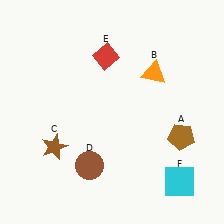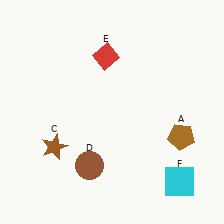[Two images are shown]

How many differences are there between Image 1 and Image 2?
There is 1 difference between the two images.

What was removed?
The orange triangle (B) was removed in Image 2.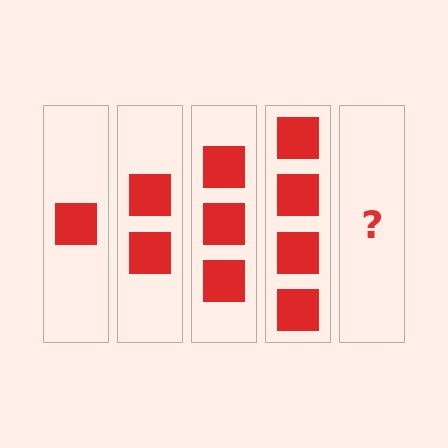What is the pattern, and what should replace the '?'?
The pattern is that each step adds one more square. The '?' should be 5 squares.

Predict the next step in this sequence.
The next step is 5 squares.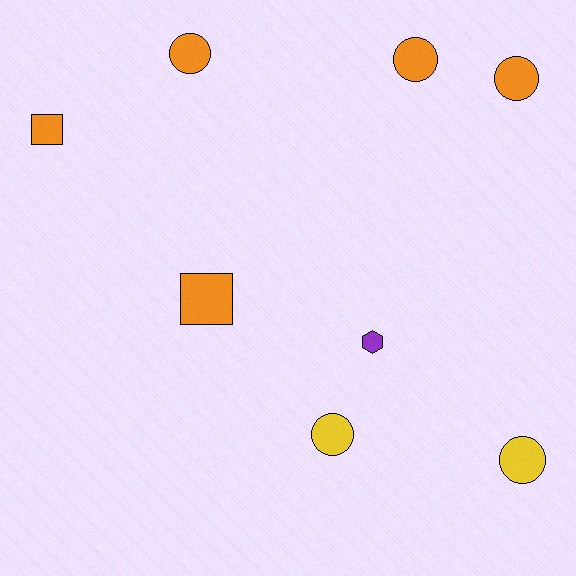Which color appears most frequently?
Orange, with 5 objects.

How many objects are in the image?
There are 8 objects.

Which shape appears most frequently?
Circle, with 5 objects.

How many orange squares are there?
There are 2 orange squares.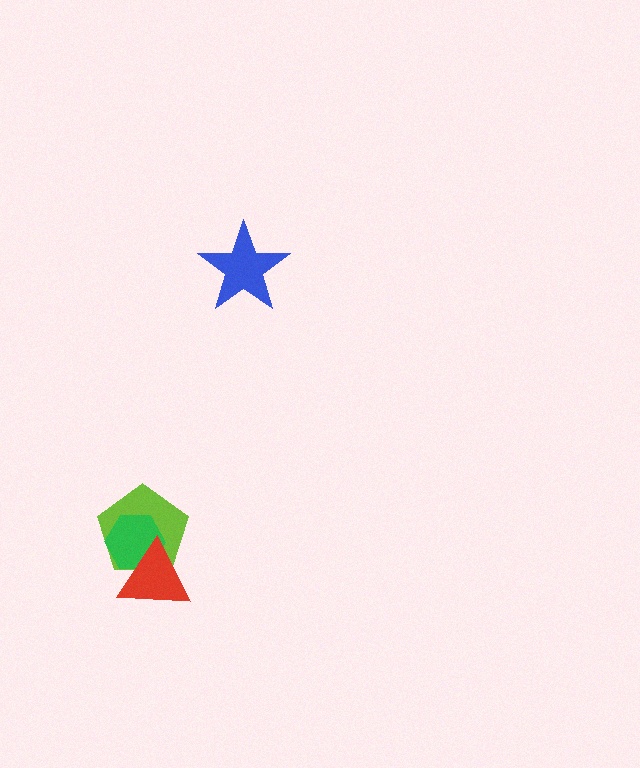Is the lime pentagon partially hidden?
Yes, it is partially covered by another shape.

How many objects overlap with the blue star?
0 objects overlap with the blue star.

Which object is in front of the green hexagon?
The red triangle is in front of the green hexagon.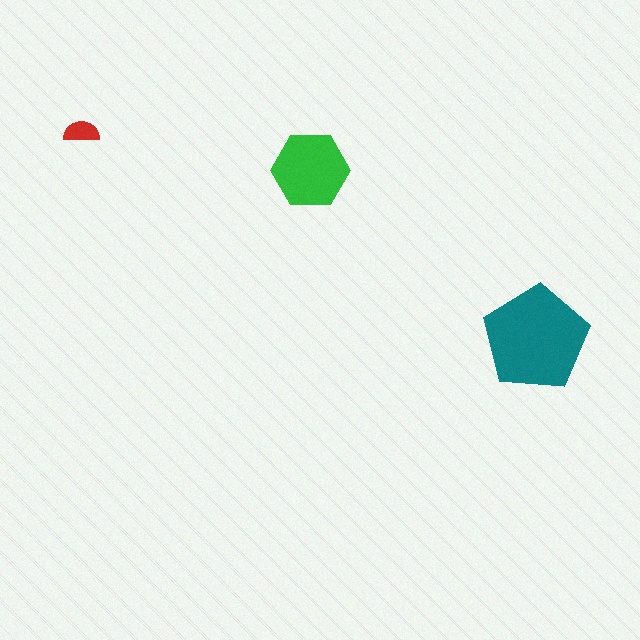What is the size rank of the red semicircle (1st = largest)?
3rd.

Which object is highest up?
The red semicircle is topmost.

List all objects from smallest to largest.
The red semicircle, the green hexagon, the teal pentagon.